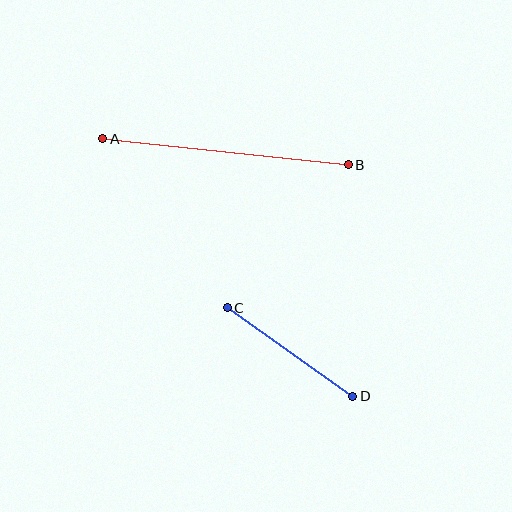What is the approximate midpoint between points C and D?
The midpoint is at approximately (290, 352) pixels.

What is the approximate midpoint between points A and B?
The midpoint is at approximately (226, 152) pixels.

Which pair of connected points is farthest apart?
Points A and B are farthest apart.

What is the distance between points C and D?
The distance is approximately 154 pixels.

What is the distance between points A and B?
The distance is approximately 247 pixels.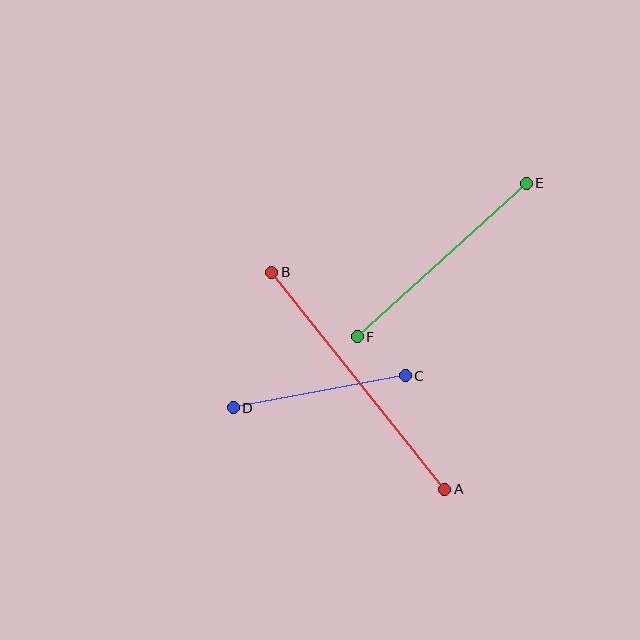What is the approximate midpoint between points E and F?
The midpoint is at approximately (442, 260) pixels.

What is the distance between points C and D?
The distance is approximately 175 pixels.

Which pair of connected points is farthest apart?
Points A and B are farthest apart.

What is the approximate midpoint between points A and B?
The midpoint is at approximately (358, 381) pixels.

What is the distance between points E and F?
The distance is approximately 229 pixels.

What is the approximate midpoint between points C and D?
The midpoint is at approximately (319, 392) pixels.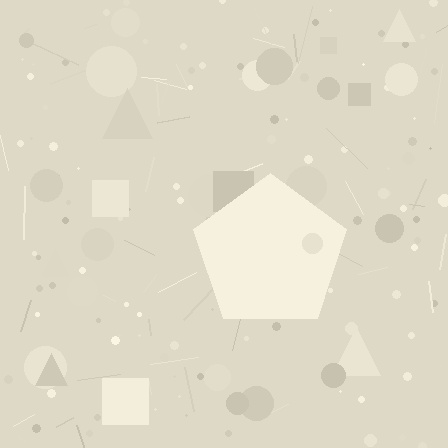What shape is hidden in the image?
A pentagon is hidden in the image.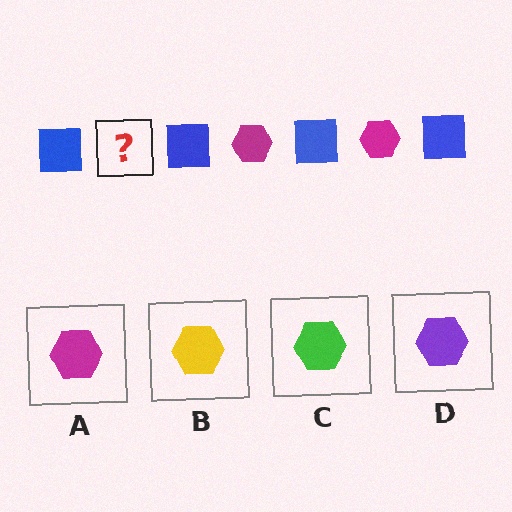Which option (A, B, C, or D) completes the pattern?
A.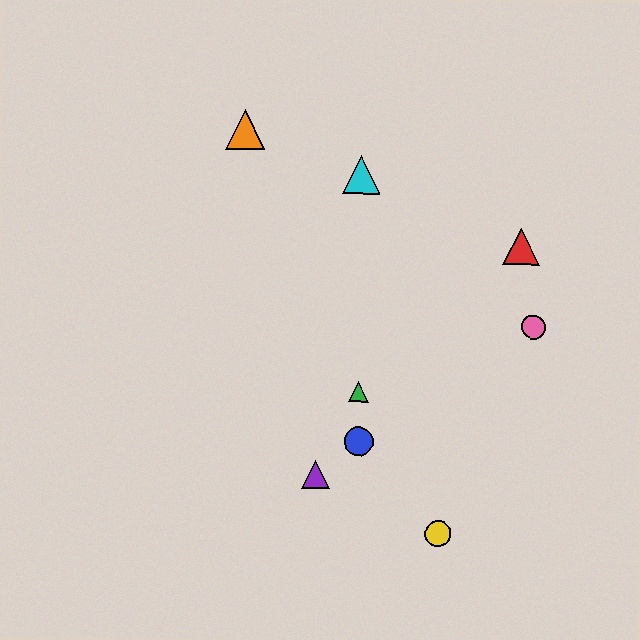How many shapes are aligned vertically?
3 shapes (the blue circle, the green triangle, the cyan triangle) are aligned vertically.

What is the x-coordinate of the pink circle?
The pink circle is at x≈534.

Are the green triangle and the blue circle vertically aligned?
Yes, both are at x≈359.